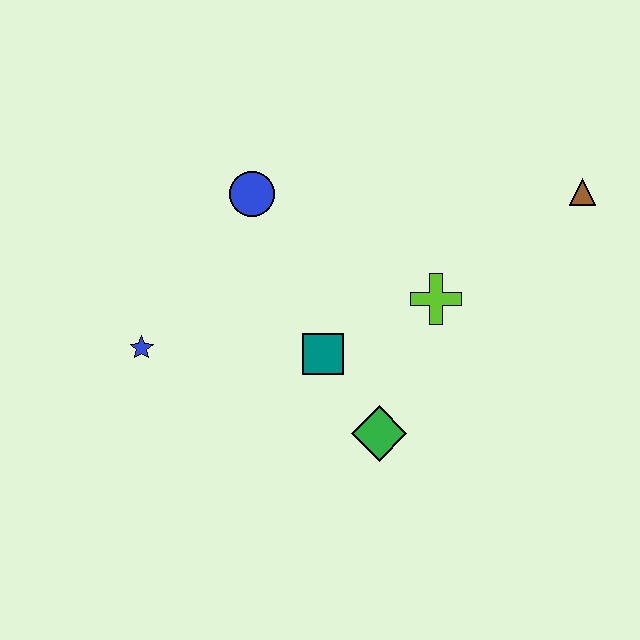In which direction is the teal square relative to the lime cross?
The teal square is to the left of the lime cross.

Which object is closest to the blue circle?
The teal square is closest to the blue circle.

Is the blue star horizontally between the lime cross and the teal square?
No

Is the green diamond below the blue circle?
Yes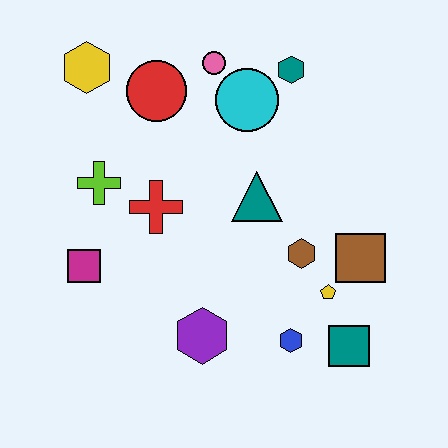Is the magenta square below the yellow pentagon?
No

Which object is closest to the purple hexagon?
The blue hexagon is closest to the purple hexagon.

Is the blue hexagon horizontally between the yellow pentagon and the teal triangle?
Yes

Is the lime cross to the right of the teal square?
No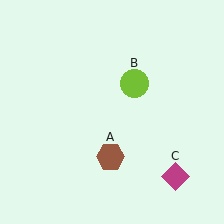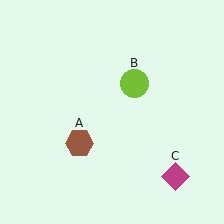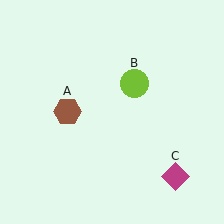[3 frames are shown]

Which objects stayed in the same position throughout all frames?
Lime circle (object B) and magenta diamond (object C) remained stationary.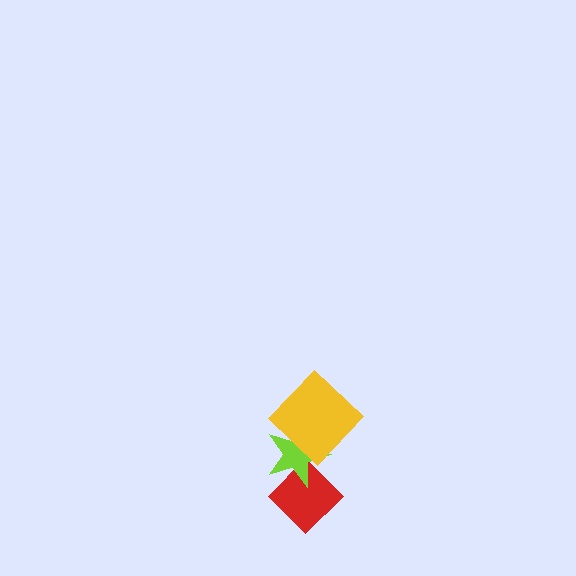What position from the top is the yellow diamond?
The yellow diamond is 1st from the top.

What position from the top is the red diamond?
The red diamond is 3rd from the top.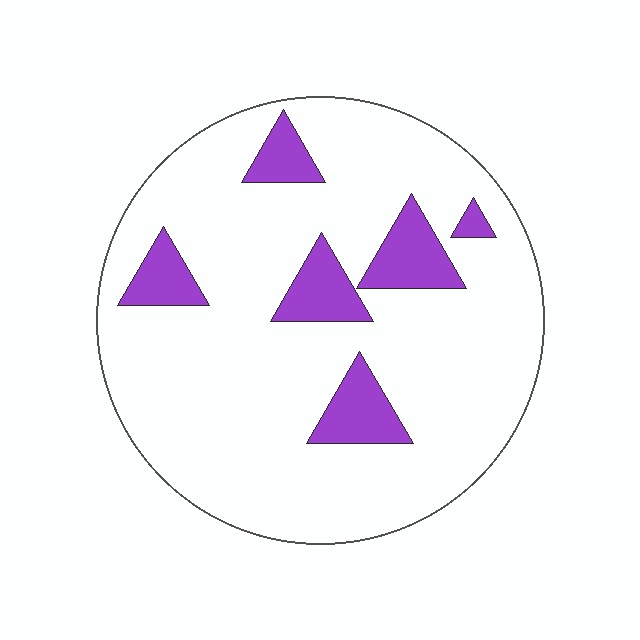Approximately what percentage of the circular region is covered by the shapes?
Approximately 15%.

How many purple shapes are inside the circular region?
6.